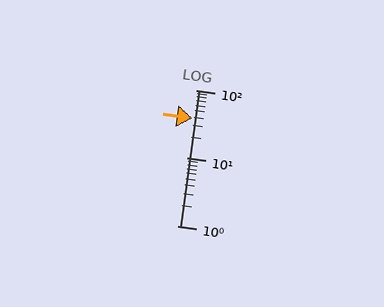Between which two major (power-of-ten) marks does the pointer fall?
The pointer is between 10 and 100.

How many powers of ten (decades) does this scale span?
The scale spans 2 decades, from 1 to 100.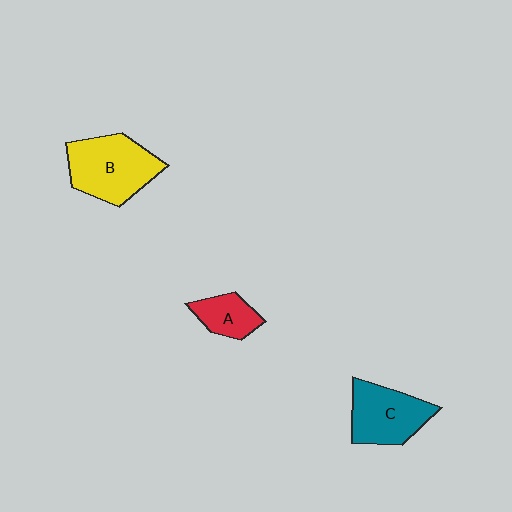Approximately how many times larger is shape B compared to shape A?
Approximately 2.1 times.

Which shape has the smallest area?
Shape A (red).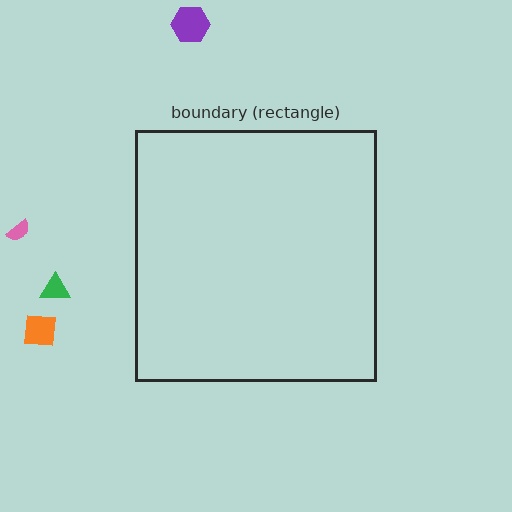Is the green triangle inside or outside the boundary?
Outside.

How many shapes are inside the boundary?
0 inside, 4 outside.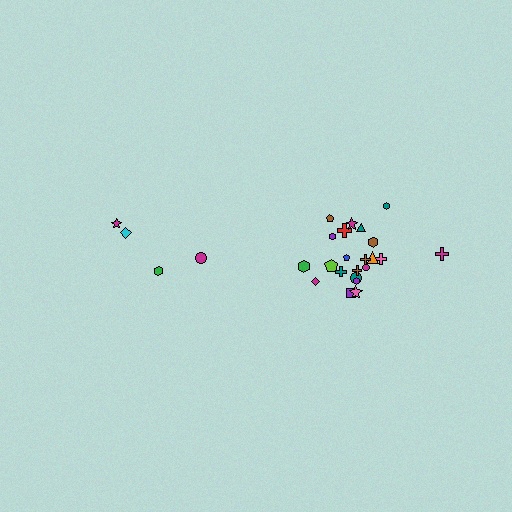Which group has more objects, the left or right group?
The right group.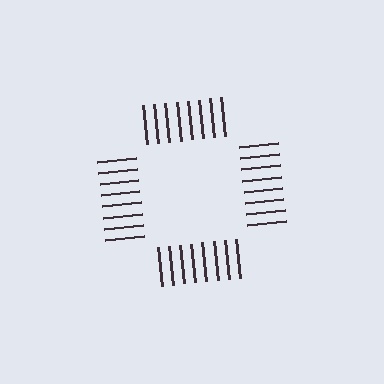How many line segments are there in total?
32 — 8 along each of the 4 edges.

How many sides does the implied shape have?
4 sides — the line-ends trace a square.